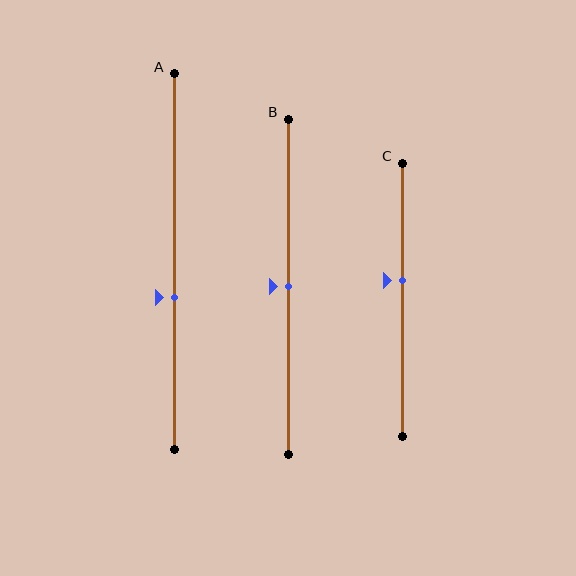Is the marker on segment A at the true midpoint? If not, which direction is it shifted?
No, the marker on segment A is shifted downward by about 9% of the segment length.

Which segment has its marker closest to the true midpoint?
Segment B has its marker closest to the true midpoint.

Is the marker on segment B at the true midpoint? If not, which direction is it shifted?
Yes, the marker on segment B is at the true midpoint.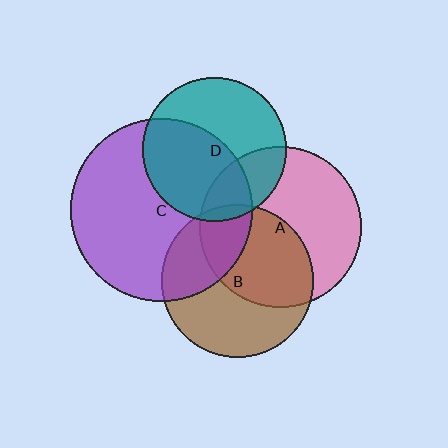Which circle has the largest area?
Circle C (purple).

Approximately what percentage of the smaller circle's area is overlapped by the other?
Approximately 50%.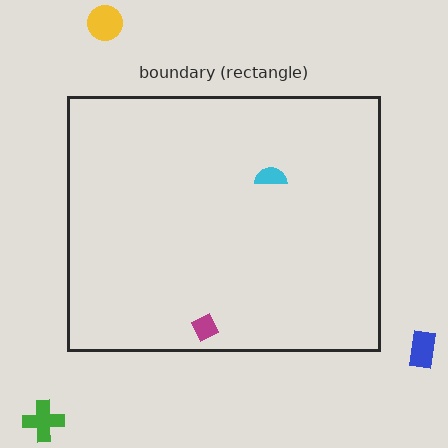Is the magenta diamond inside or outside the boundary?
Inside.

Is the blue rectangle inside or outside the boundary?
Outside.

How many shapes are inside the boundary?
2 inside, 3 outside.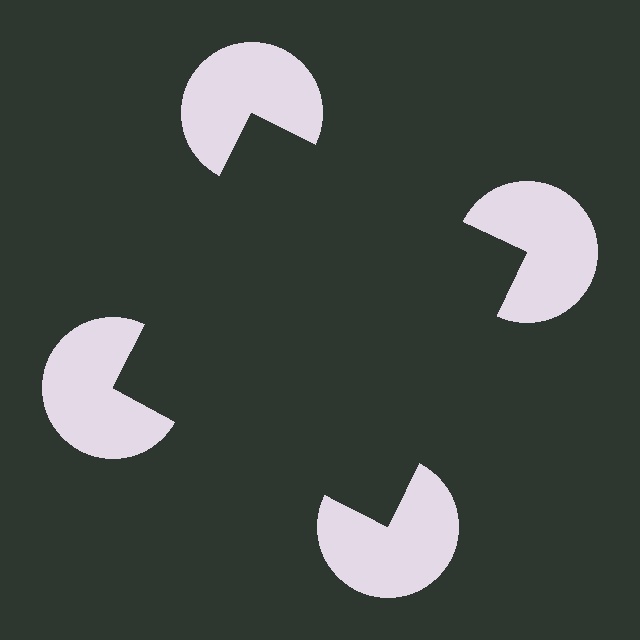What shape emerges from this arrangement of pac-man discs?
An illusory square — its edges are inferred from the aligned wedge cuts in the pac-man discs, not physically drawn.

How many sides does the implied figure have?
4 sides.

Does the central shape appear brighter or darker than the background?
It typically appears slightly darker than the background, even though no actual brightness change is drawn.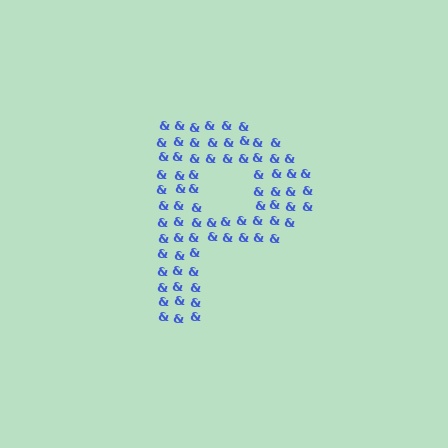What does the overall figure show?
The overall figure shows the letter P.